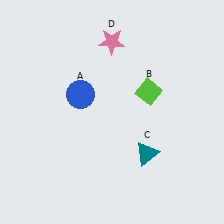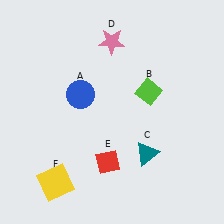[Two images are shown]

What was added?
A red diamond (E), a yellow square (F) were added in Image 2.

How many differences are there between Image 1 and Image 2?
There are 2 differences between the two images.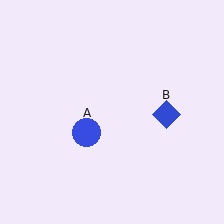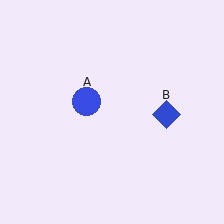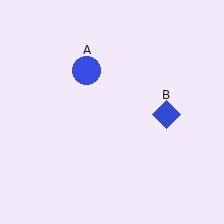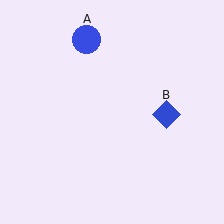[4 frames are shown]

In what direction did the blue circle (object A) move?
The blue circle (object A) moved up.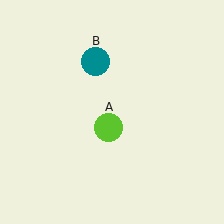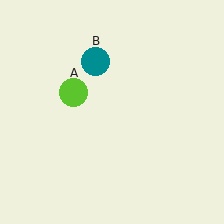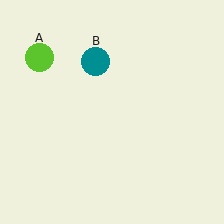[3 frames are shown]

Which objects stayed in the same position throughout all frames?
Teal circle (object B) remained stationary.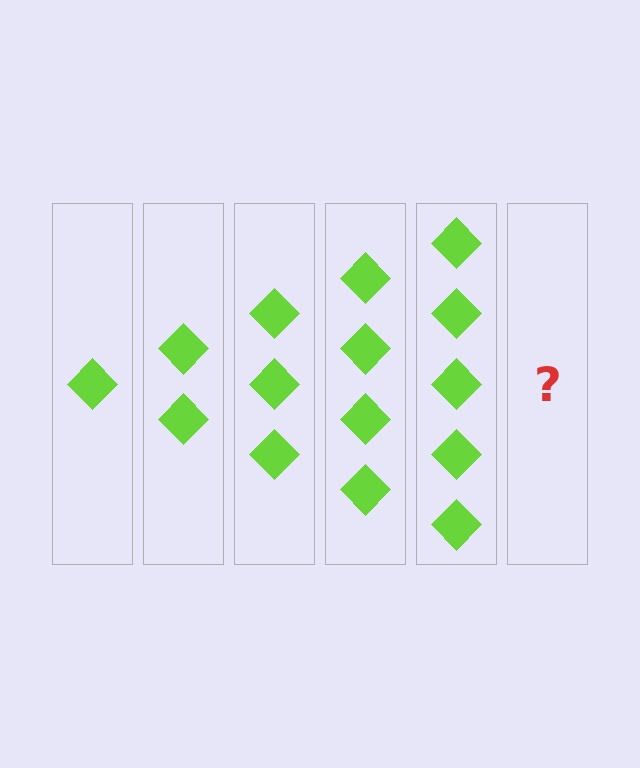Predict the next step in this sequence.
The next step is 6 diamonds.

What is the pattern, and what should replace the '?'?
The pattern is that each step adds one more diamond. The '?' should be 6 diamonds.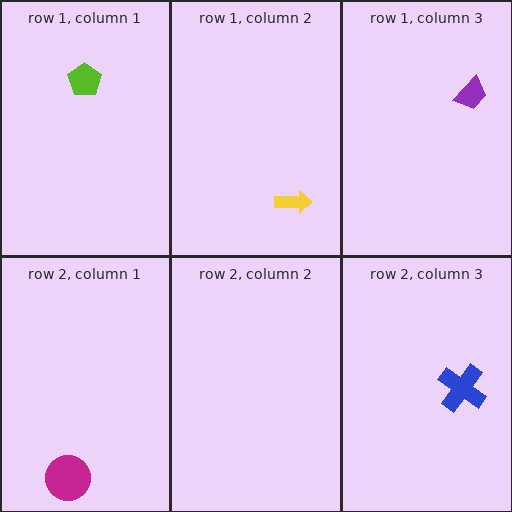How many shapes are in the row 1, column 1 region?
1.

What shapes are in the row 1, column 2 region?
The yellow arrow.